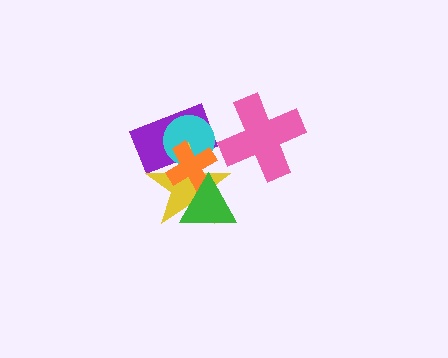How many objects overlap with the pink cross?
0 objects overlap with the pink cross.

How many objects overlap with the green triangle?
2 objects overlap with the green triangle.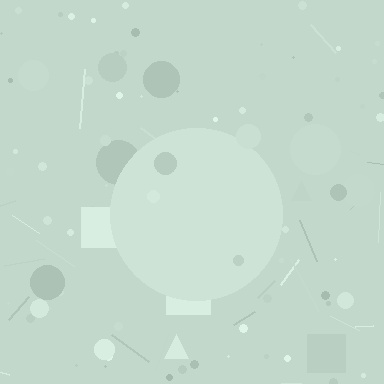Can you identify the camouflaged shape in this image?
The camouflaged shape is a circle.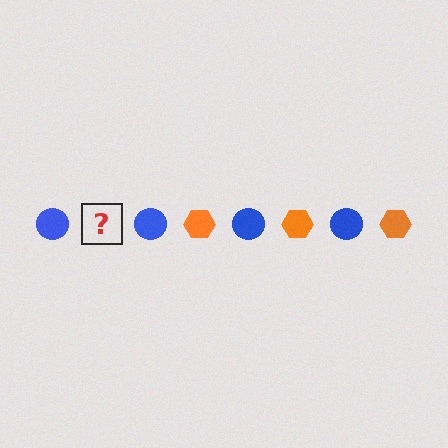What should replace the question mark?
The question mark should be replaced with an orange hexagon.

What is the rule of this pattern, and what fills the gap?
The rule is that the pattern alternates between blue circle and orange hexagon. The gap should be filled with an orange hexagon.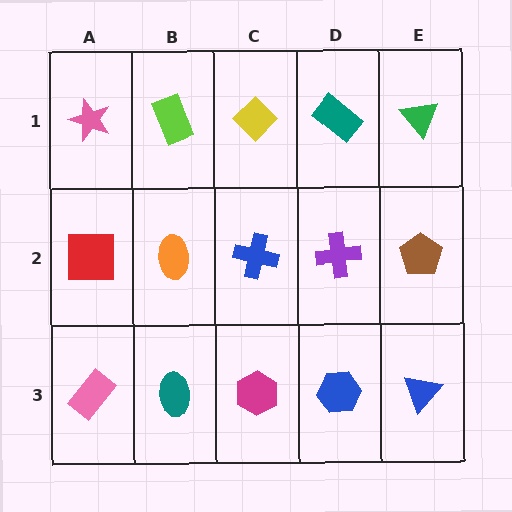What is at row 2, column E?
A brown pentagon.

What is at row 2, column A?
A red square.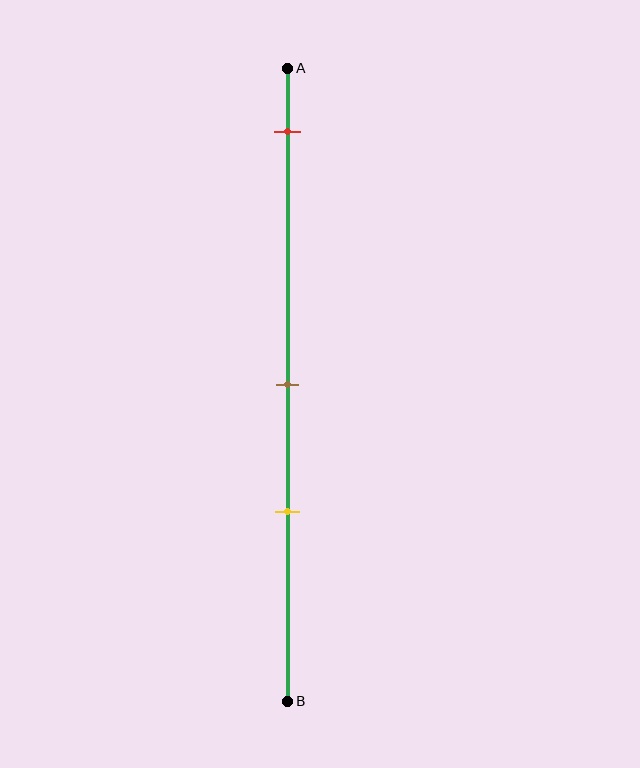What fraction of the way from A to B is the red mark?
The red mark is approximately 10% (0.1) of the way from A to B.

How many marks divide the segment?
There are 3 marks dividing the segment.